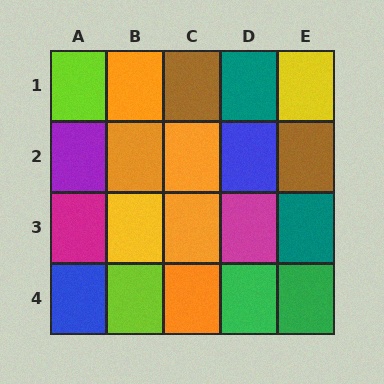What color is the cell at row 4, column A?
Blue.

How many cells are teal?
2 cells are teal.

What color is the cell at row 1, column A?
Lime.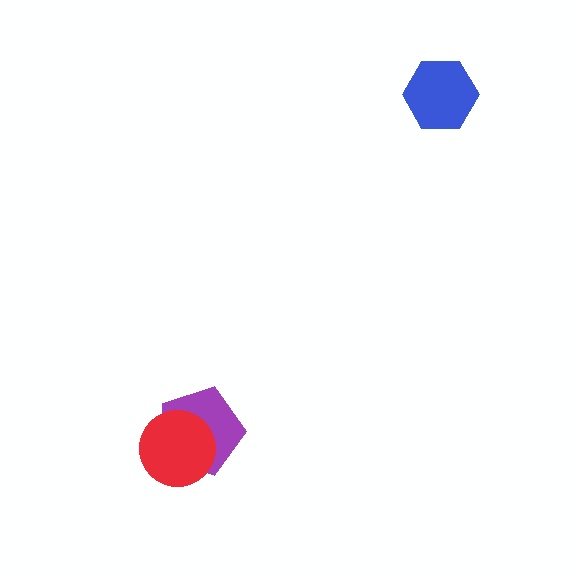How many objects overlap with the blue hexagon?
0 objects overlap with the blue hexagon.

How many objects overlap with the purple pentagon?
1 object overlaps with the purple pentagon.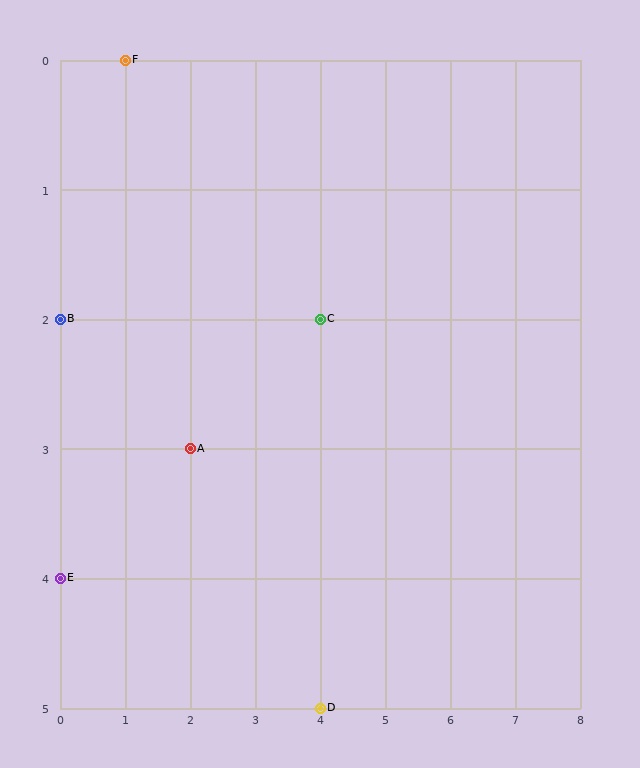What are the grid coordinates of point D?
Point D is at grid coordinates (4, 5).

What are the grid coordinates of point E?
Point E is at grid coordinates (0, 4).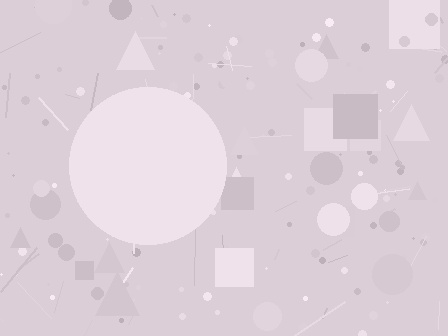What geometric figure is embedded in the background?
A circle is embedded in the background.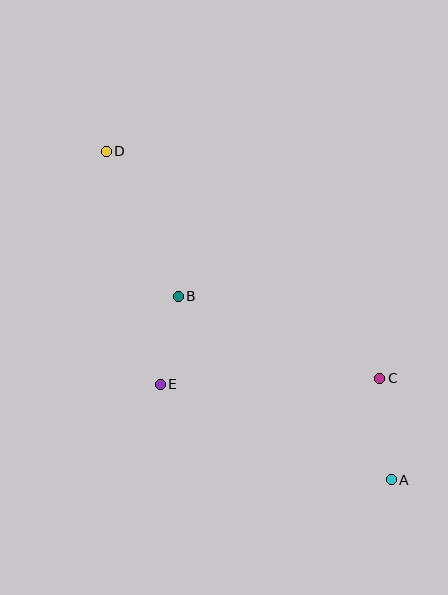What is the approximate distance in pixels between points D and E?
The distance between D and E is approximately 239 pixels.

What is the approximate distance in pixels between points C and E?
The distance between C and E is approximately 219 pixels.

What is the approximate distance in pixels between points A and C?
The distance between A and C is approximately 102 pixels.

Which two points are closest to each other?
Points B and E are closest to each other.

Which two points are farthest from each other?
Points A and D are farthest from each other.